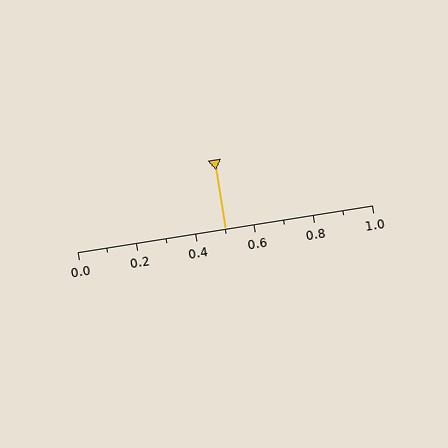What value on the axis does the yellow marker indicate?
The marker indicates approximately 0.5.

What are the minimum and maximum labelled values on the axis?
The axis runs from 0.0 to 1.0.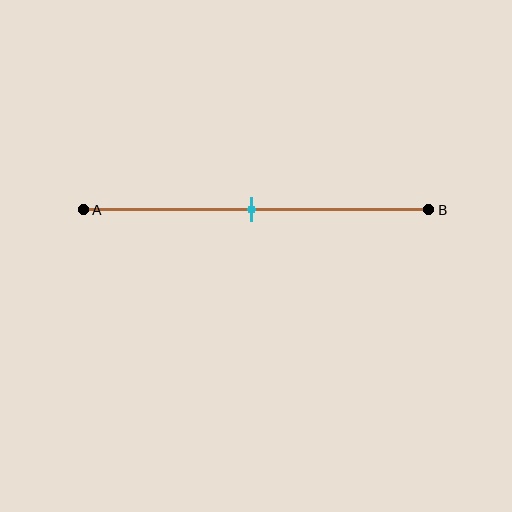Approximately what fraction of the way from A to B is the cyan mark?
The cyan mark is approximately 50% of the way from A to B.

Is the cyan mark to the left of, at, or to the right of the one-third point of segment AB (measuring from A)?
The cyan mark is to the right of the one-third point of segment AB.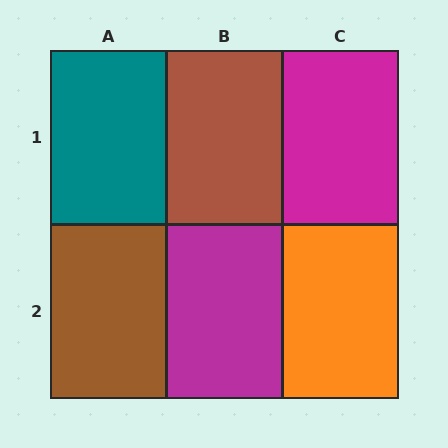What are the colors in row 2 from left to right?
Brown, magenta, orange.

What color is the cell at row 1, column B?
Brown.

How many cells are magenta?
2 cells are magenta.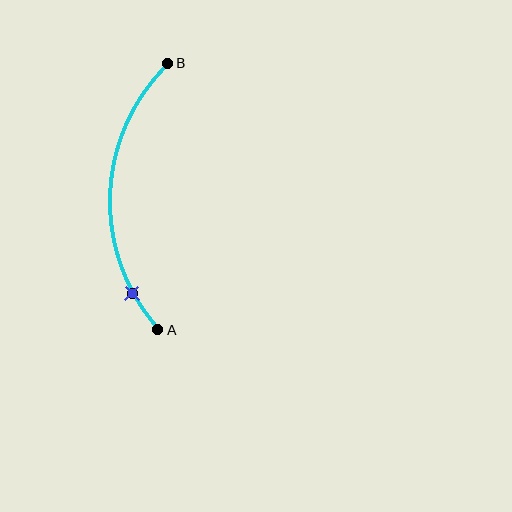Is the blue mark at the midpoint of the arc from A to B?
No. The blue mark lies on the arc but is closer to endpoint A. The arc midpoint would be at the point on the curve equidistant along the arc from both A and B.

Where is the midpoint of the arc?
The arc midpoint is the point on the curve farthest from the straight line joining A and B. It sits to the left of that line.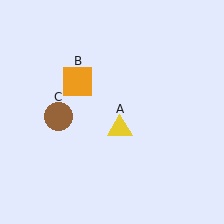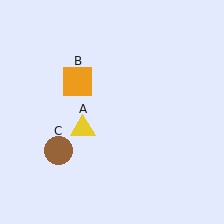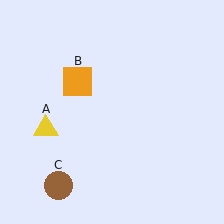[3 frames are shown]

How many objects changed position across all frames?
2 objects changed position: yellow triangle (object A), brown circle (object C).